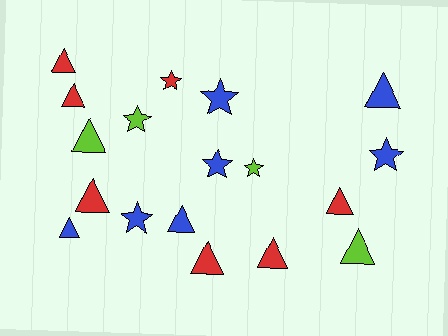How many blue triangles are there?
There are 3 blue triangles.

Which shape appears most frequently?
Triangle, with 11 objects.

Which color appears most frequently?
Red, with 7 objects.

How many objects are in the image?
There are 18 objects.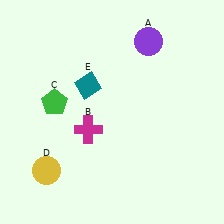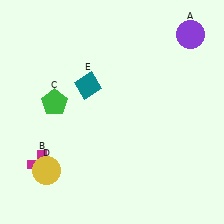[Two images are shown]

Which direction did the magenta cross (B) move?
The magenta cross (B) moved left.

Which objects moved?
The objects that moved are: the purple circle (A), the magenta cross (B).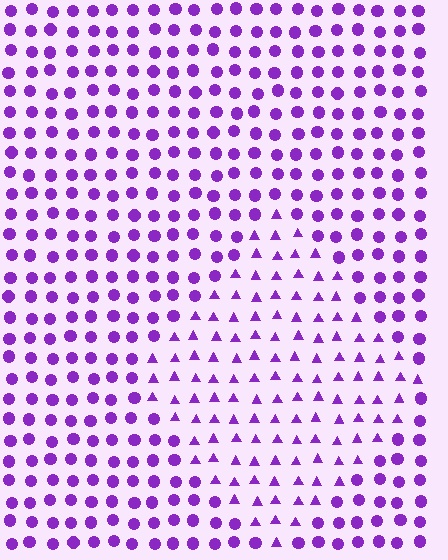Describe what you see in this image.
The image is filled with small purple elements arranged in a uniform grid. A diamond-shaped region contains triangles, while the surrounding area contains circles. The boundary is defined purely by the change in element shape.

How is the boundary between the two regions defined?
The boundary is defined by a change in element shape: triangles inside vs. circles outside. All elements share the same color and spacing.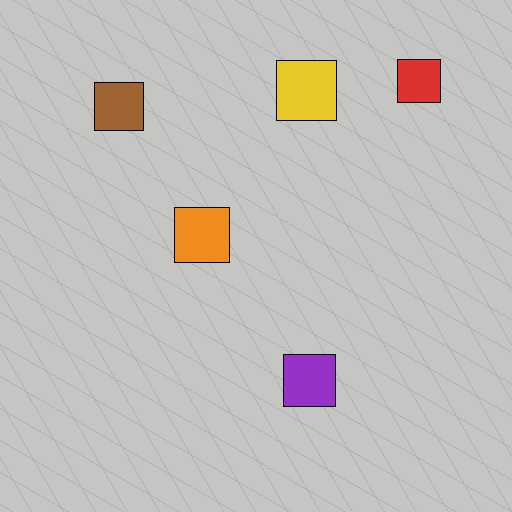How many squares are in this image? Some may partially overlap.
There are 5 squares.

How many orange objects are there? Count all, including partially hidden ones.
There is 1 orange object.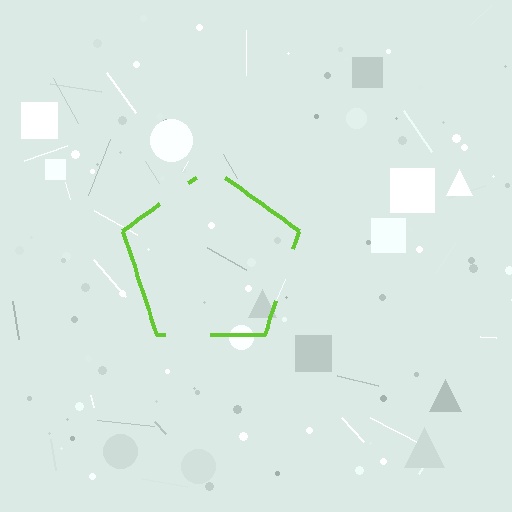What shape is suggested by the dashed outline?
The dashed outline suggests a pentagon.